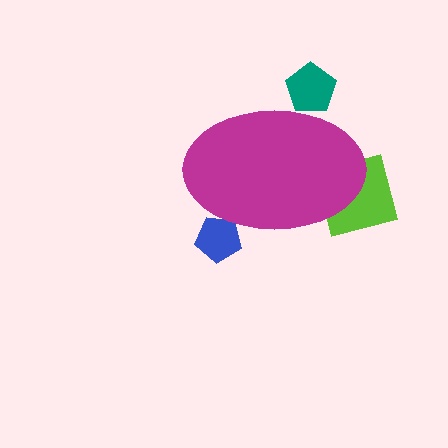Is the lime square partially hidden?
Yes, the lime square is partially hidden behind the magenta ellipse.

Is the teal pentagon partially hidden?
Yes, the teal pentagon is partially hidden behind the magenta ellipse.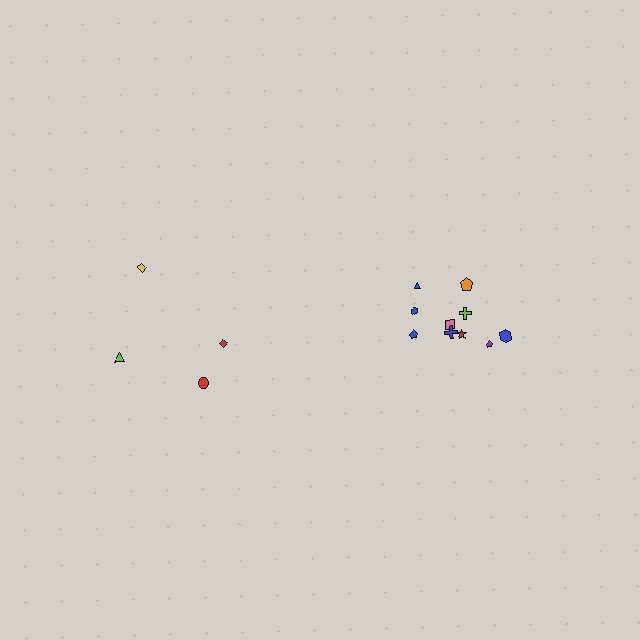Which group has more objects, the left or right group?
The right group.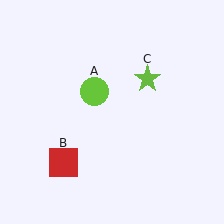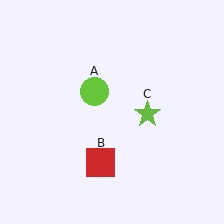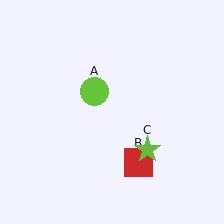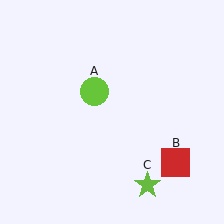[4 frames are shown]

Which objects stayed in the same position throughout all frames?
Lime circle (object A) remained stationary.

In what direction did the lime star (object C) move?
The lime star (object C) moved down.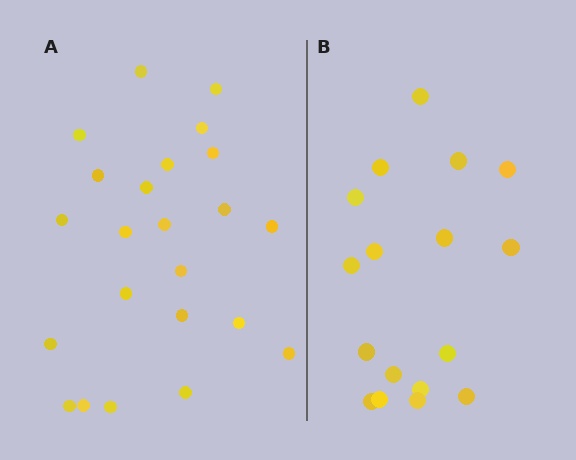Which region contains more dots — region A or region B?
Region A (the left region) has more dots.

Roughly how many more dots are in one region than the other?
Region A has about 6 more dots than region B.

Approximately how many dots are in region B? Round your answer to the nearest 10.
About 20 dots. (The exact count is 17, which rounds to 20.)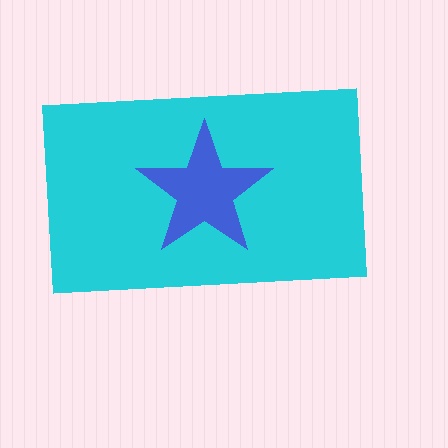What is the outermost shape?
The cyan rectangle.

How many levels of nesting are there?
2.